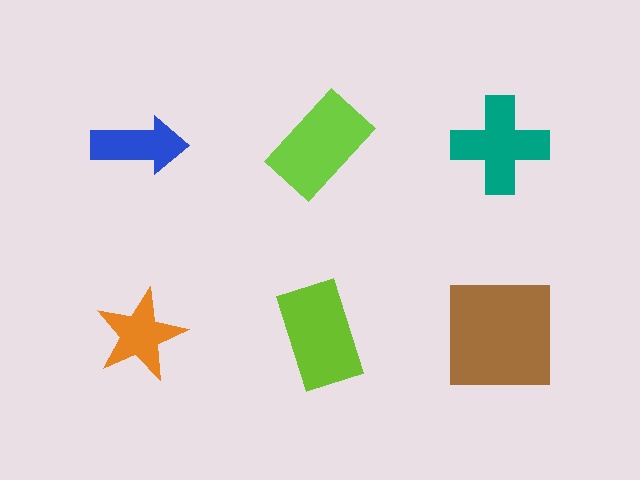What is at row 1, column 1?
A blue arrow.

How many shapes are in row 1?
3 shapes.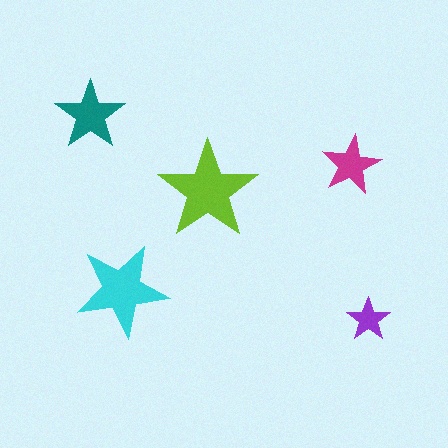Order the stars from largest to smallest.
the lime one, the cyan one, the teal one, the magenta one, the purple one.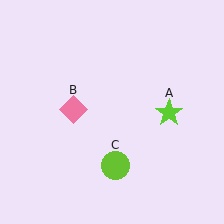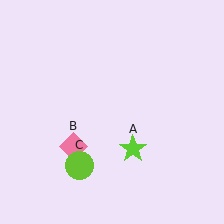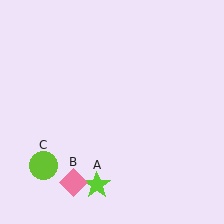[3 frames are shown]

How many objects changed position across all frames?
3 objects changed position: lime star (object A), pink diamond (object B), lime circle (object C).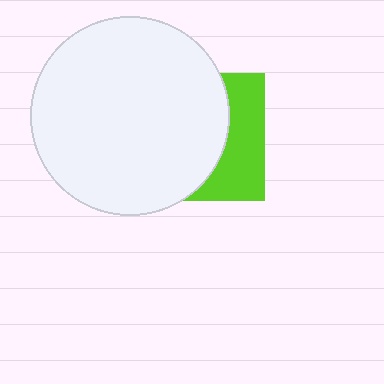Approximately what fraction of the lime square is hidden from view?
Roughly 64% of the lime square is hidden behind the white circle.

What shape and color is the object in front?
The object in front is a white circle.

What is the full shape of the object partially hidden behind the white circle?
The partially hidden object is a lime square.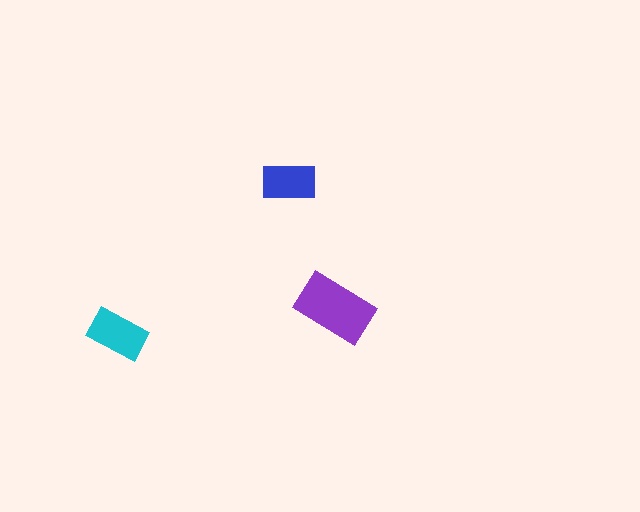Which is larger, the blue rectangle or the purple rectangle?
The purple one.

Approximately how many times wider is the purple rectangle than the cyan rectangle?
About 1.5 times wider.